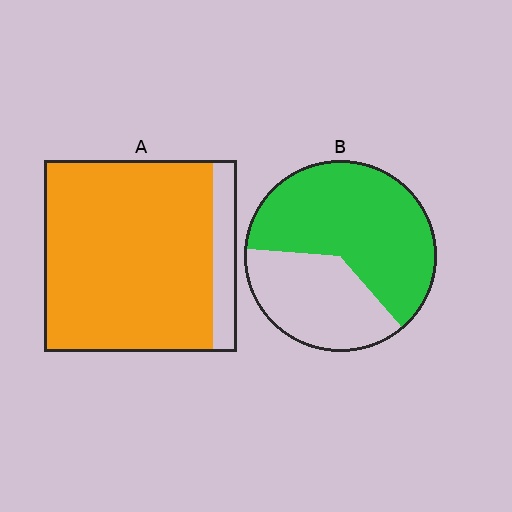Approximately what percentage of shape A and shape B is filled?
A is approximately 90% and B is approximately 65%.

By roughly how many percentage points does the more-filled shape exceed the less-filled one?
By roughly 25 percentage points (A over B).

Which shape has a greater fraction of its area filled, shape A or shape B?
Shape A.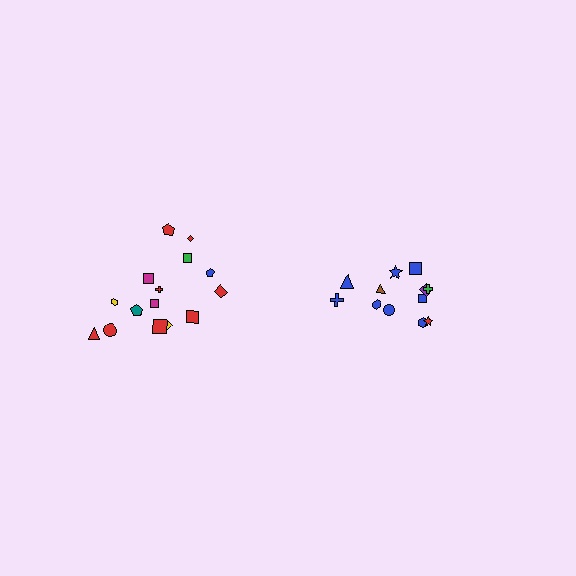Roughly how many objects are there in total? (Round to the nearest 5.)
Roughly 25 objects in total.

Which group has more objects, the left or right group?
The left group.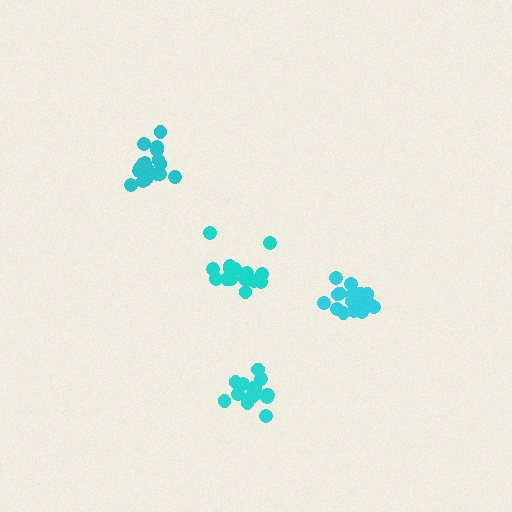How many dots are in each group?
Group 1: 18 dots, Group 2: 18 dots, Group 3: 20 dots, Group 4: 17 dots (73 total).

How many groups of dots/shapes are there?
There are 4 groups.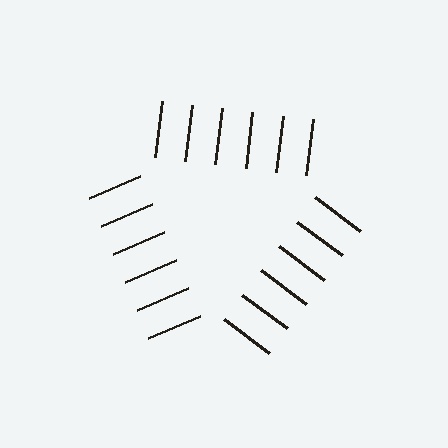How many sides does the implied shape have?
3 sides — the line-ends trace a triangle.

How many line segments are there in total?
18 — 6 along each of the 3 edges.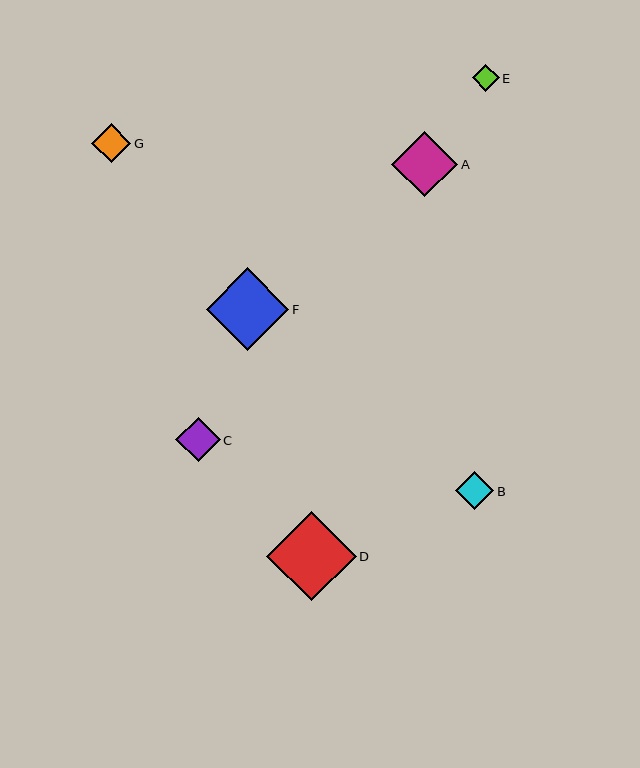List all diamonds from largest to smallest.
From largest to smallest: D, F, A, C, G, B, E.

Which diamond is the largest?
Diamond D is the largest with a size of approximately 89 pixels.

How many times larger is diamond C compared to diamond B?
Diamond C is approximately 1.2 times the size of diamond B.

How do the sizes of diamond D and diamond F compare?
Diamond D and diamond F are approximately the same size.